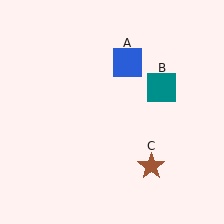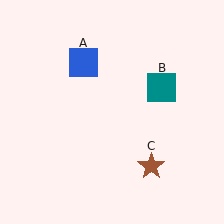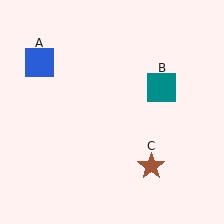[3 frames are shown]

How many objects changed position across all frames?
1 object changed position: blue square (object A).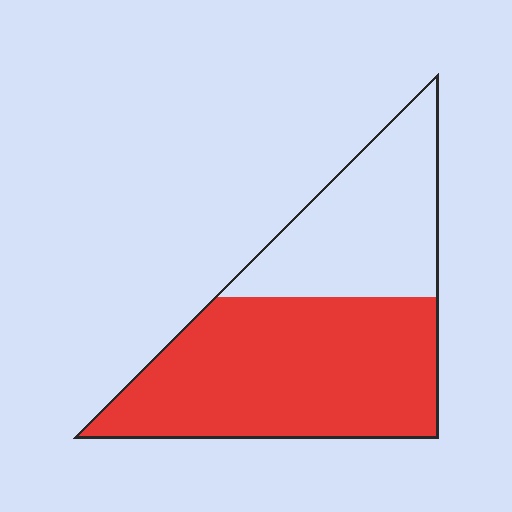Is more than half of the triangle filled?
Yes.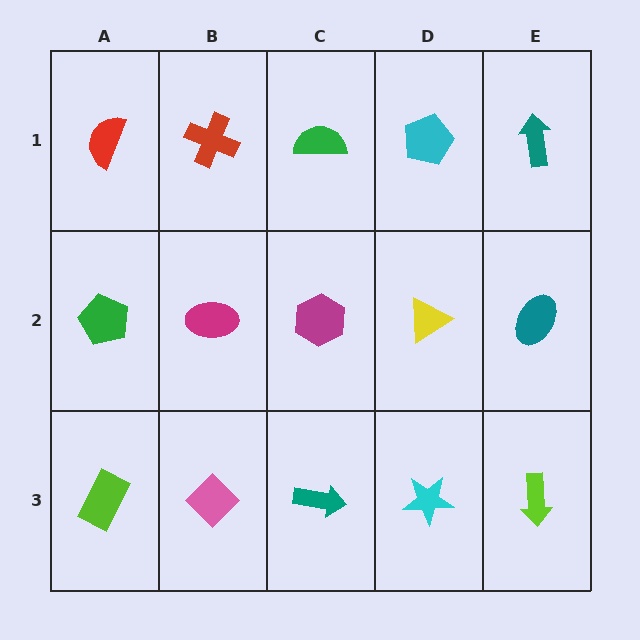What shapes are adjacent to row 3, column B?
A magenta ellipse (row 2, column B), a lime rectangle (row 3, column A), a teal arrow (row 3, column C).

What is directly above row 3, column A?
A green pentagon.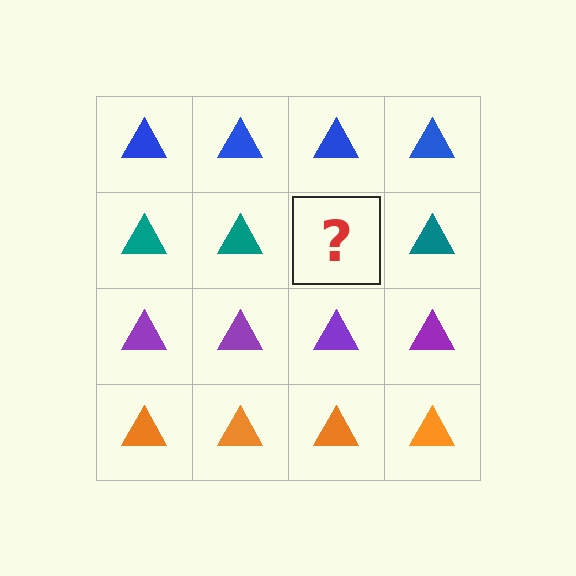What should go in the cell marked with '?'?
The missing cell should contain a teal triangle.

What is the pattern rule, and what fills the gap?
The rule is that each row has a consistent color. The gap should be filled with a teal triangle.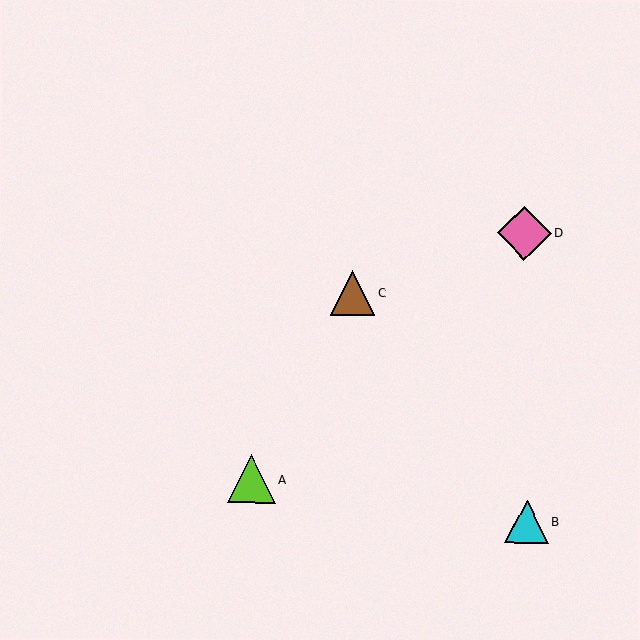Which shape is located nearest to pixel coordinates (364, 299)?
The brown triangle (labeled C) at (353, 293) is nearest to that location.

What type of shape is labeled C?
Shape C is a brown triangle.